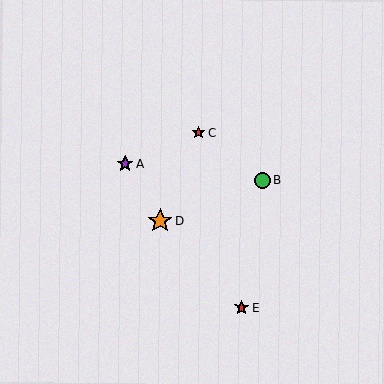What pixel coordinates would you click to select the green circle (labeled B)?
Click at (262, 180) to select the green circle B.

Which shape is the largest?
The orange star (labeled D) is the largest.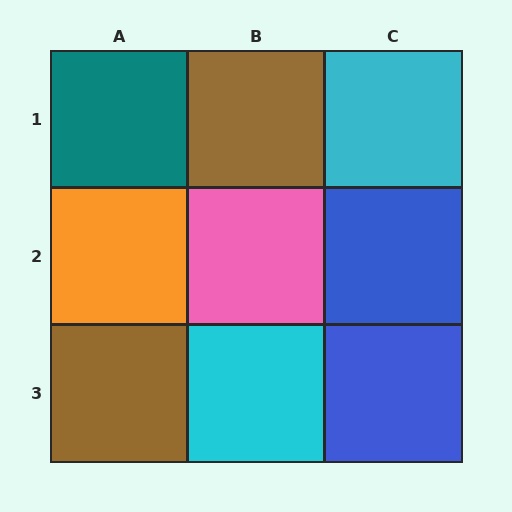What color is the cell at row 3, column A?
Brown.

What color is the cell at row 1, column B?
Brown.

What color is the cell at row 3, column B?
Cyan.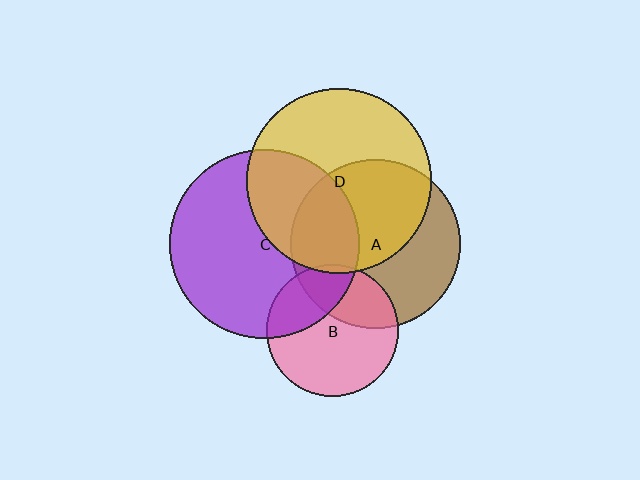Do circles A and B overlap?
Yes.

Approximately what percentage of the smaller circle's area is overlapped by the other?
Approximately 30%.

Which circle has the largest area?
Circle C (purple).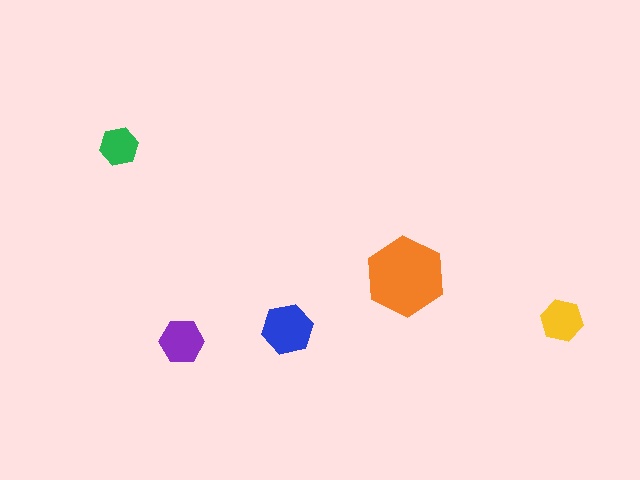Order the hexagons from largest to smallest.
the orange one, the blue one, the purple one, the yellow one, the green one.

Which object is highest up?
The green hexagon is topmost.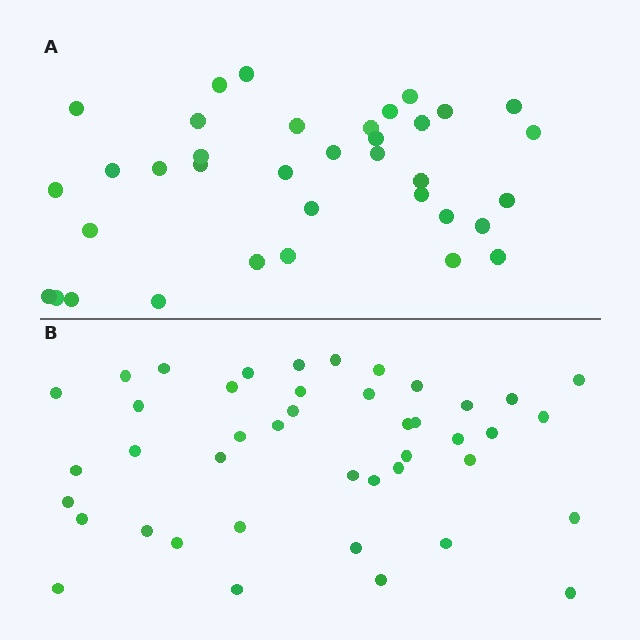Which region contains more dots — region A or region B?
Region B (the bottom region) has more dots.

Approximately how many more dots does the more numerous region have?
Region B has roughly 8 or so more dots than region A.